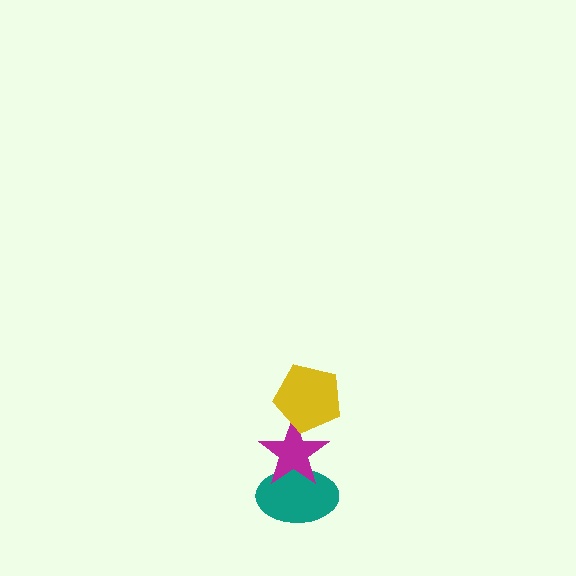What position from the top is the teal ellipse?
The teal ellipse is 3rd from the top.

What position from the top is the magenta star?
The magenta star is 2nd from the top.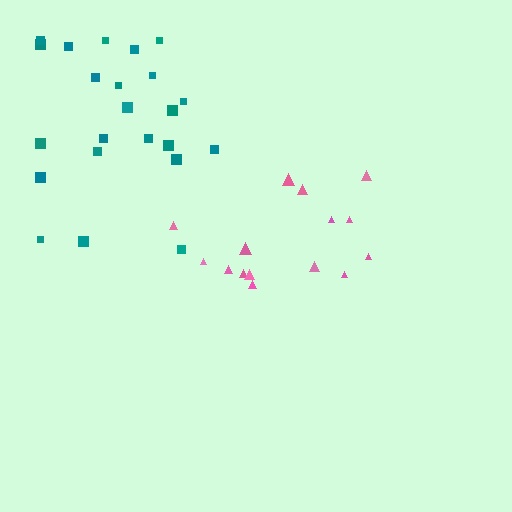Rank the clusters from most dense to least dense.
teal, pink.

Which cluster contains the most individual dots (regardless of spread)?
Teal (23).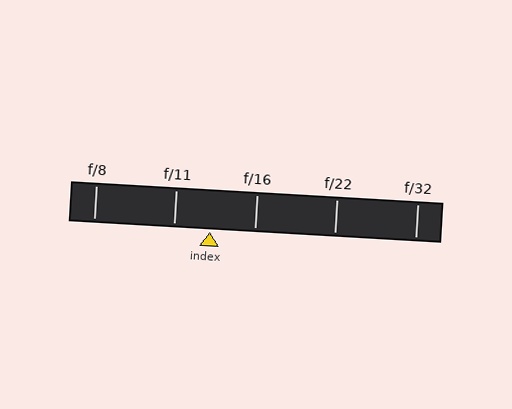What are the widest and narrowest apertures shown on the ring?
The widest aperture shown is f/8 and the narrowest is f/32.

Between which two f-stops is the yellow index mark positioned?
The index mark is between f/11 and f/16.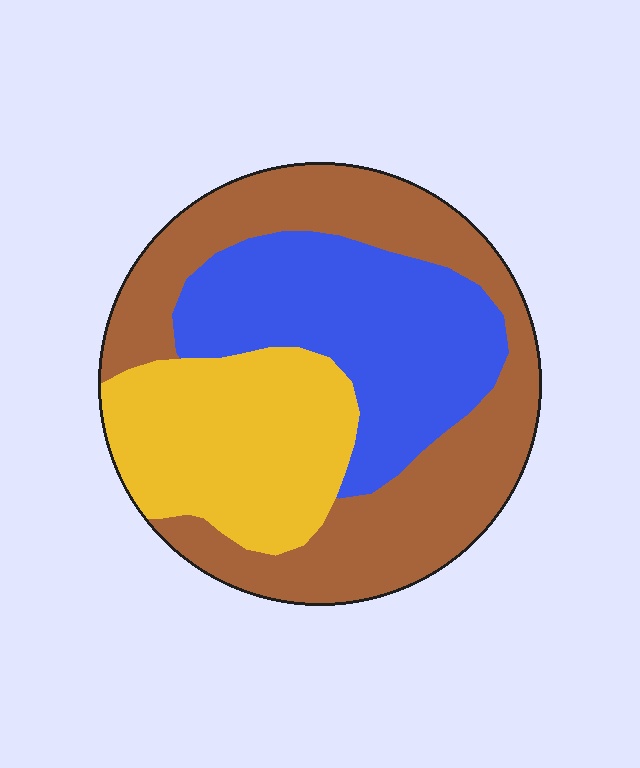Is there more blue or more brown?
Brown.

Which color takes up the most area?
Brown, at roughly 45%.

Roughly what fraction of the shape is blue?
Blue takes up between a quarter and a half of the shape.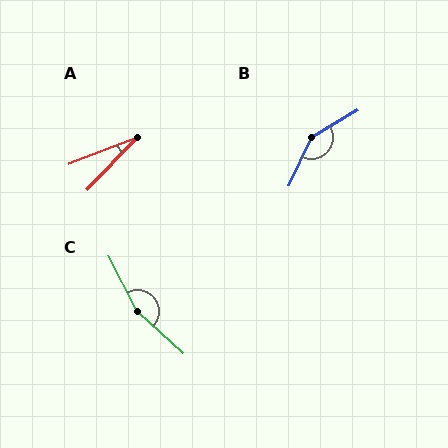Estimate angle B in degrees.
Approximately 146 degrees.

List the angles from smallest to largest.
A (25°), B (146°), C (159°).